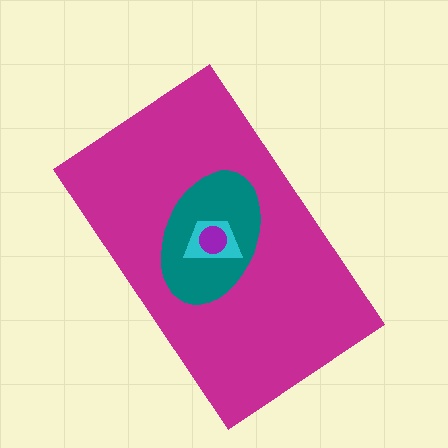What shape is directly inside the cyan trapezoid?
The purple circle.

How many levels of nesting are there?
4.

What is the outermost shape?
The magenta rectangle.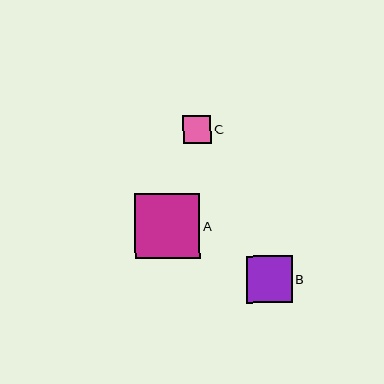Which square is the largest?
Square A is the largest with a size of approximately 65 pixels.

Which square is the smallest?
Square C is the smallest with a size of approximately 28 pixels.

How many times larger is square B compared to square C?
Square B is approximately 1.7 times the size of square C.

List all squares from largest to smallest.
From largest to smallest: A, B, C.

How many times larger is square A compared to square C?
Square A is approximately 2.3 times the size of square C.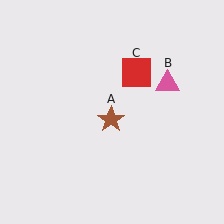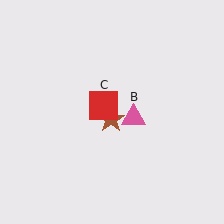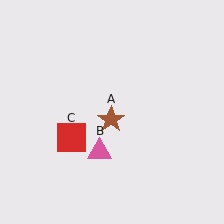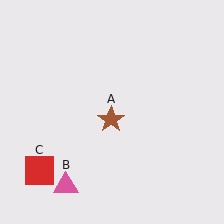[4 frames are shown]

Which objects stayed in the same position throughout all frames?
Brown star (object A) remained stationary.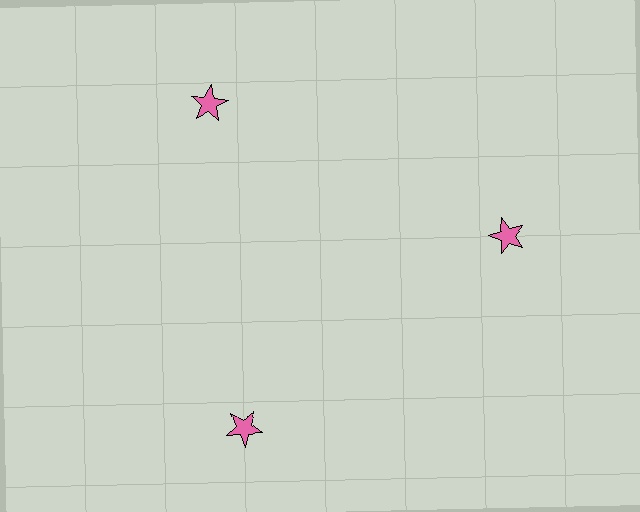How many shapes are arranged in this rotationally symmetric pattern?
There are 3 shapes, arranged in 3 groups of 1.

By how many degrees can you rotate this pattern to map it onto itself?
The pattern maps onto itself every 120 degrees of rotation.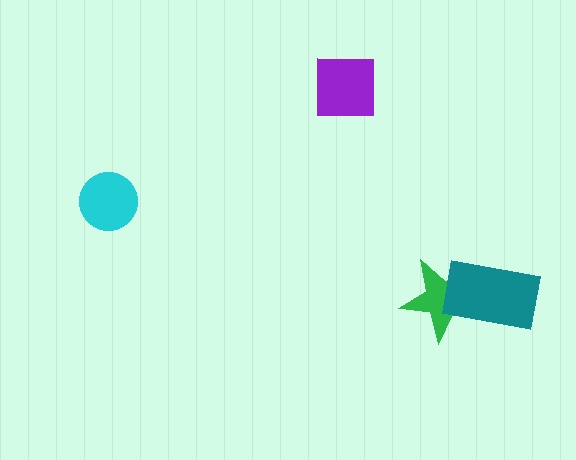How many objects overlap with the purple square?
0 objects overlap with the purple square.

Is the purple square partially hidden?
No, no other shape covers it.